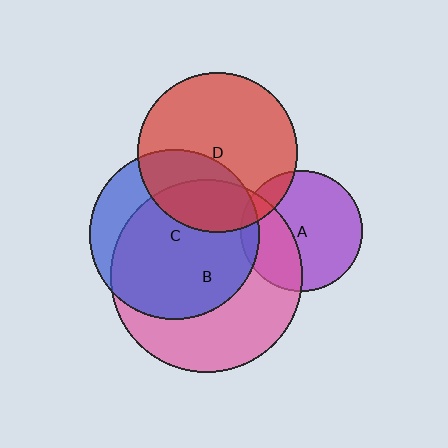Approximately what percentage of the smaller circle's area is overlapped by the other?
Approximately 20%.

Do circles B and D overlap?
Yes.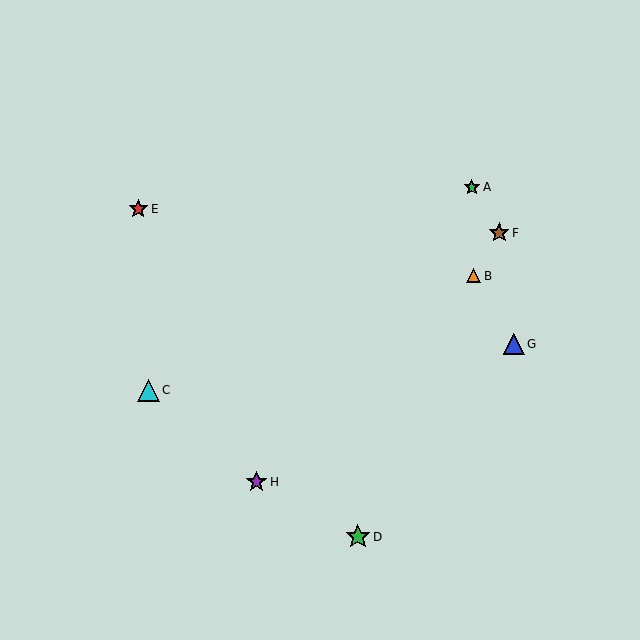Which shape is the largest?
The green star (labeled D) is the largest.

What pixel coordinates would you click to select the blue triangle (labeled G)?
Click at (514, 344) to select the blue triangle G.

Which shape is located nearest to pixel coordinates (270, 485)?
The purple star (labeled H) at (257, 482) is nearest to that location.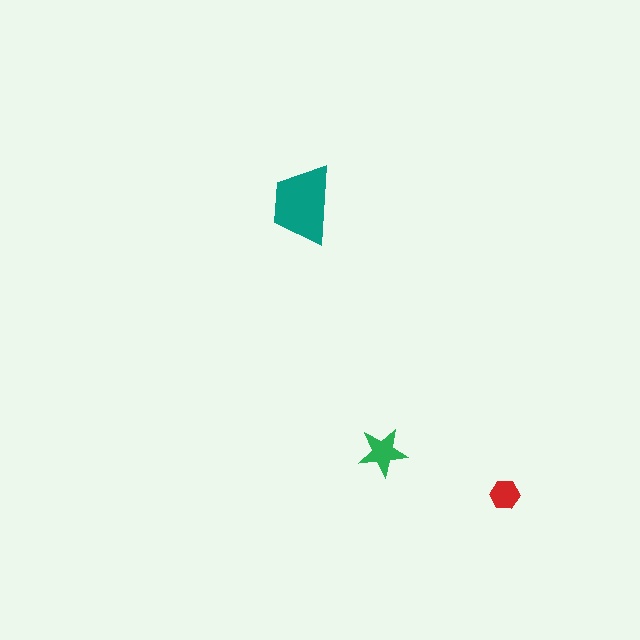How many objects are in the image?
There are 3 objects in the image.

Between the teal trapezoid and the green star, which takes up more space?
The teal trapezoid.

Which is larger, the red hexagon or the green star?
The green star.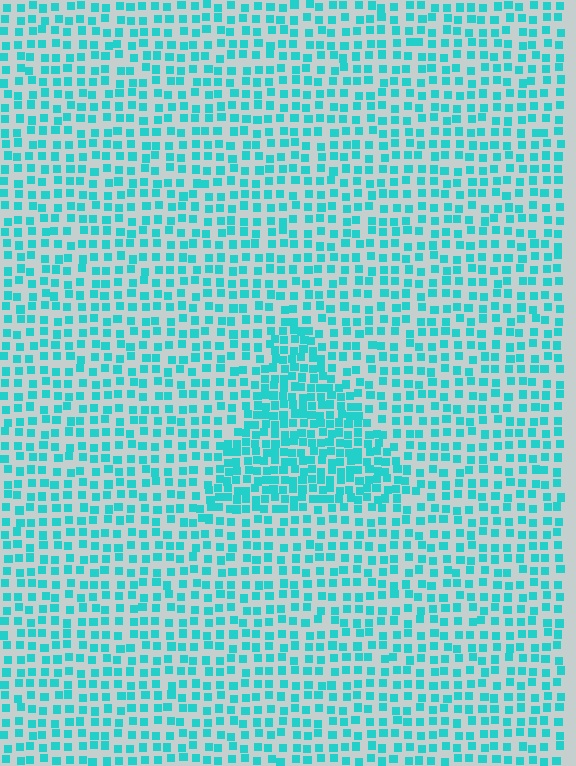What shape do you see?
I see a triangle.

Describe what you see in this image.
The image contains small cyan elements arranged at two different densities. A triangle-shaped region is visible where the elements are more densely packed than the surrounding area.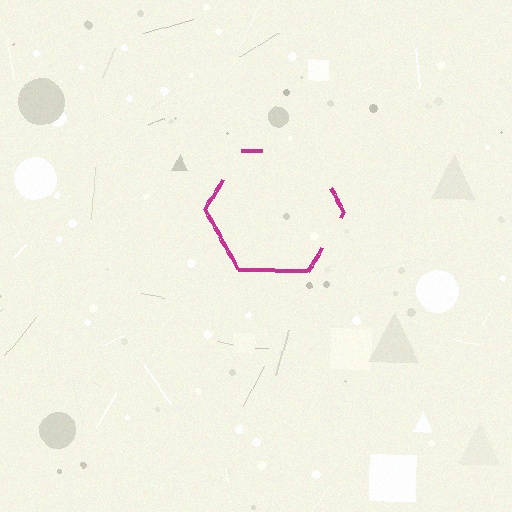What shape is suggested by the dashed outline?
The dashed outline suggests a hexagon.